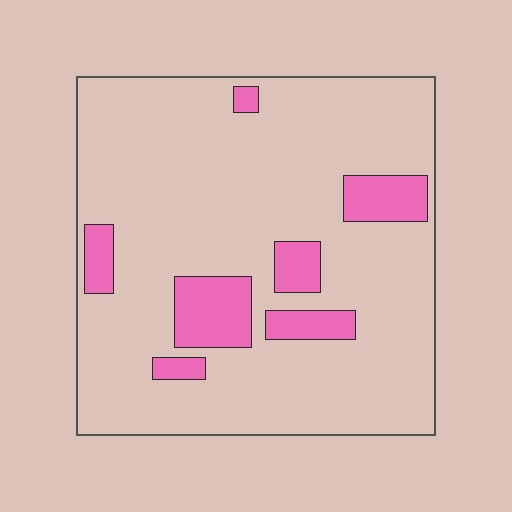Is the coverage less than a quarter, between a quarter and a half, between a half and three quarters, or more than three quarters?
Less than a quarter.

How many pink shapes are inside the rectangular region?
7.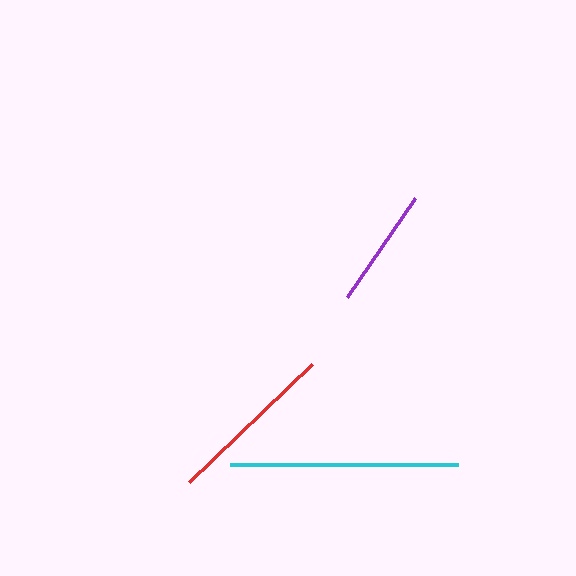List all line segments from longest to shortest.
From longest to shortest: cyan, red, purple.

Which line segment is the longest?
The cyan line is the longest at approximately 228 pixels.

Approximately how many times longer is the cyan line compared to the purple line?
The cyan line is approximately 1.9 times the length of the purple line.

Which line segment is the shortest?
The purple line is the shortest at approximately 120 pixels.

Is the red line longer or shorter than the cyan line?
The cyan line is longer than the red line.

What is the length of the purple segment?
The purple segment is approximately 120 pixels long.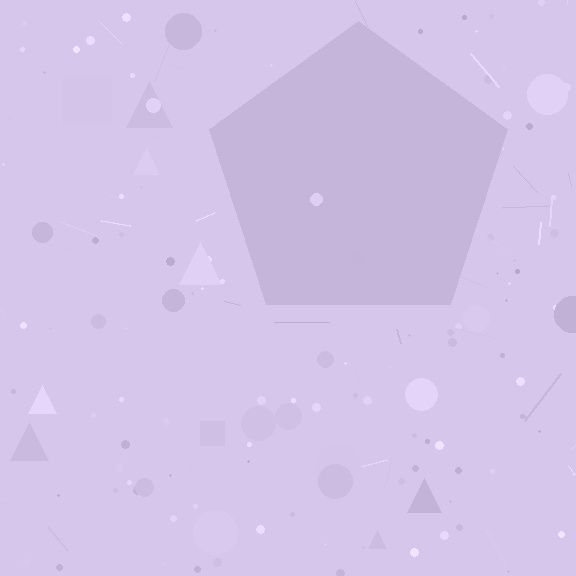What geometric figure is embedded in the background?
A pentagon is embedded in the background.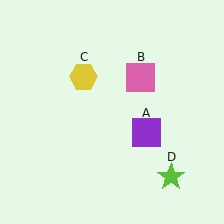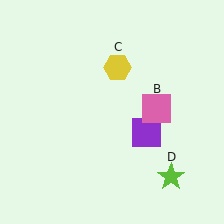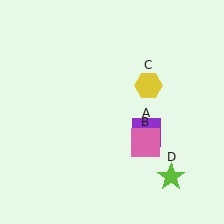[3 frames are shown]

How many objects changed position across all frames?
2 objects changed position: pink square (object B), yellow hexagon (object C).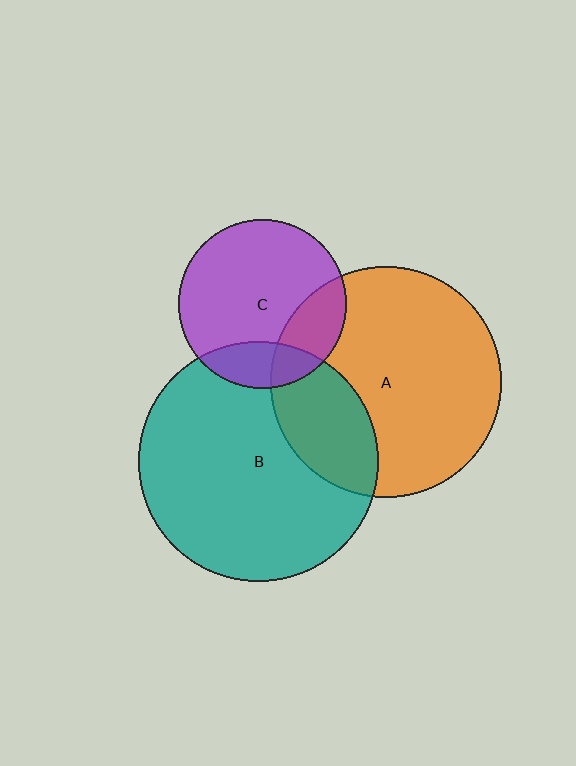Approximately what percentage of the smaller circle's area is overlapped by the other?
Approximately 20%.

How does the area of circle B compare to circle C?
Approximately 2.0 times.